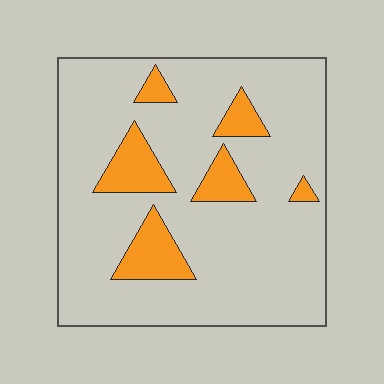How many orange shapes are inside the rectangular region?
6.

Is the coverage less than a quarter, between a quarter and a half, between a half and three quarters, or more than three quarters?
Less than a quarter.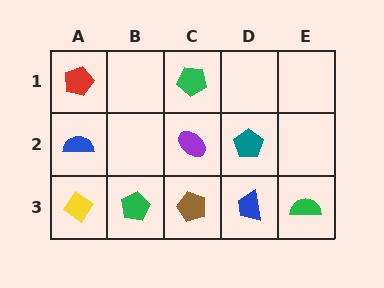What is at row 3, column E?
A green semicircle.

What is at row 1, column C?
A green pentagon.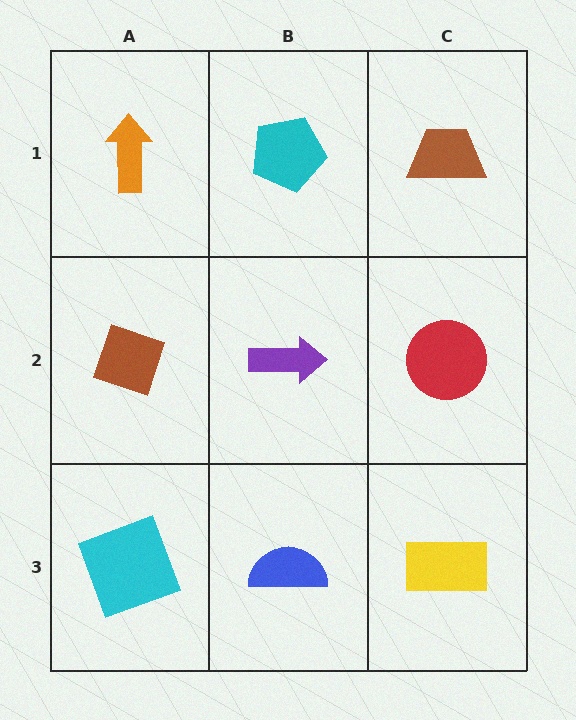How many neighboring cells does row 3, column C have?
2.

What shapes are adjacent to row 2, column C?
A brown trapezoid (row 1, column C), a yellow rectangle (row 3, column C), a purple arrow (row 2, column B).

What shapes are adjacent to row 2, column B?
A cyan pentagon (row 1, column B), a blue semicircle (row 3, column B), a brown diamond (row 2, column A), a red circle (row 2, column C).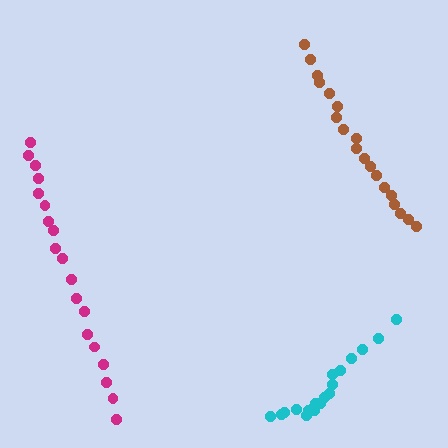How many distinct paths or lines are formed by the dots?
There are 3 distinct paths.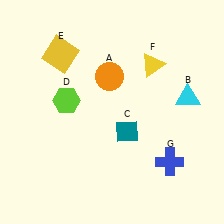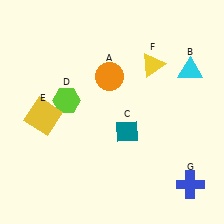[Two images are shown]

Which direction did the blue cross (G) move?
The blue cross (G) moved down.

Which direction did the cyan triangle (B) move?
The cyan triangle (B) moved up.